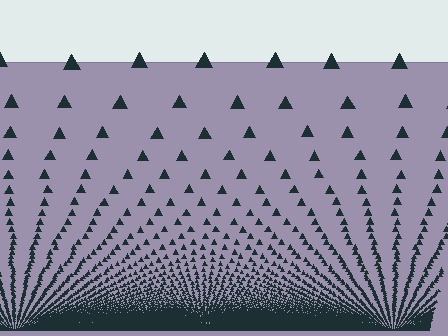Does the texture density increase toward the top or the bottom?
Density increases toward the bottom.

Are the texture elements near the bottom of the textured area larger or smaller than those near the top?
Smaller. The gradient is inverted — elements near the bottom are smaller and denser.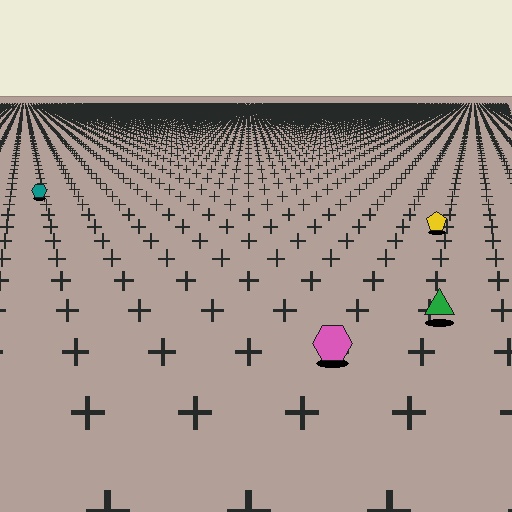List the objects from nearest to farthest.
From nearest to farthest: the pink hexagon, the green triangle, the yellow pentagon, the teal hexagon.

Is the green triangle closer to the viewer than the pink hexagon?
No. The pink hexagon is closer — you can tell from the texture gradient: the ground texture is coarser near it.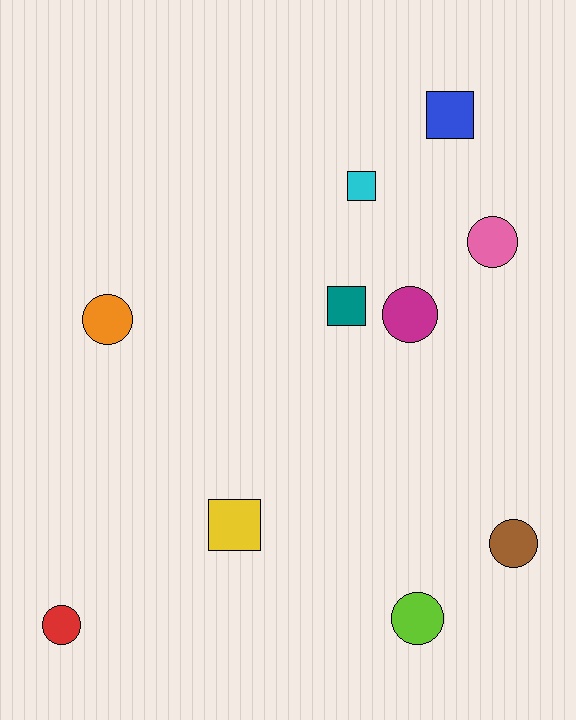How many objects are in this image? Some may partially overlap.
There are 10 objects.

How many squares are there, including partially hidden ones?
There are 4 squares.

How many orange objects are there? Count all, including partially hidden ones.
There is 1 orange object.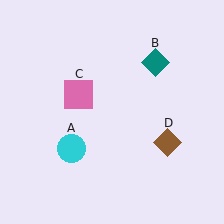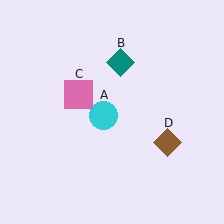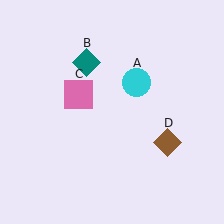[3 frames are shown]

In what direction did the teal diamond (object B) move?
The teal diamond (object B) moved left.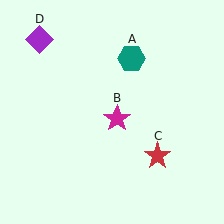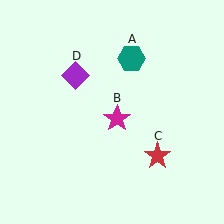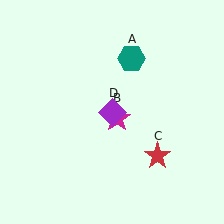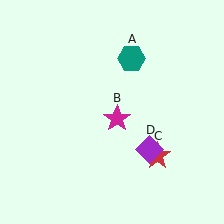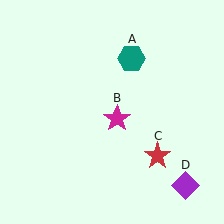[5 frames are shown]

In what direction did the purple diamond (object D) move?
The purple diamond (object D) moved down and to the right.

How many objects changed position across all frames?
1 object changed position: purple diamond (object D).